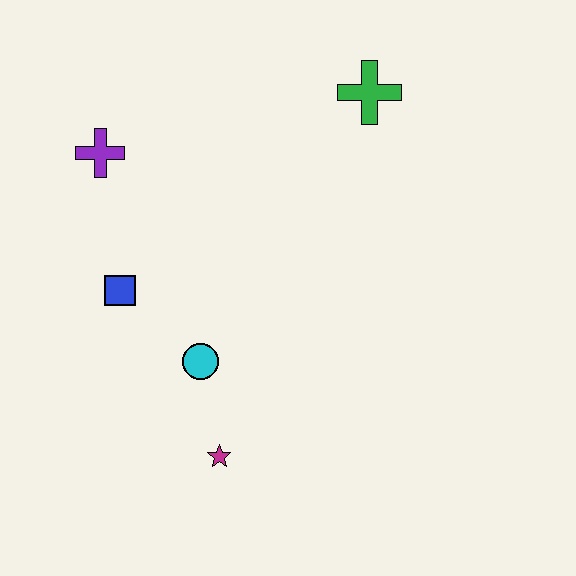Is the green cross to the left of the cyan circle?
No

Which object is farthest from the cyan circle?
The green cross is farthest from the cyan circle.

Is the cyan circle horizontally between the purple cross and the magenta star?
Yes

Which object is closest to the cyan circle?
The magenta star is closest to the cyan circle.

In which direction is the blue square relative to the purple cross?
The blue square is below the purple cross.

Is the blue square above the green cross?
No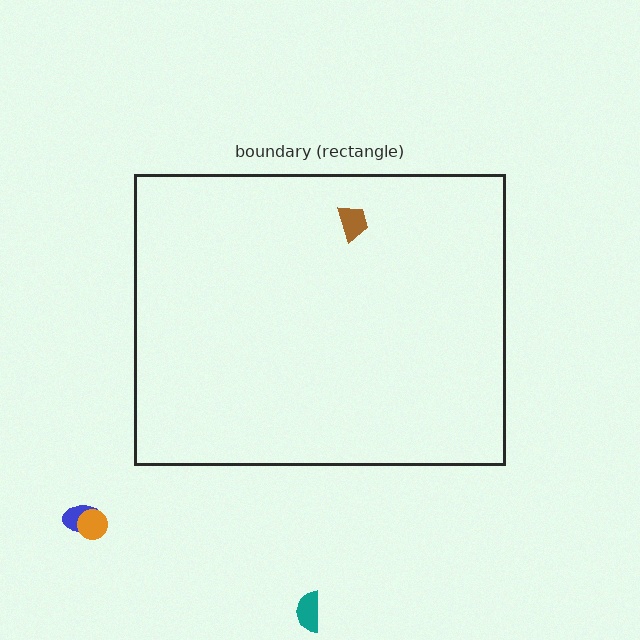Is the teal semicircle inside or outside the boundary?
Outside.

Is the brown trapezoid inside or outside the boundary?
Inside.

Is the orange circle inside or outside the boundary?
Outside.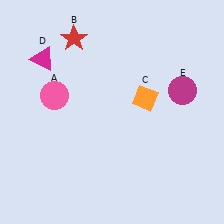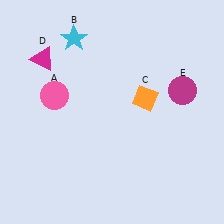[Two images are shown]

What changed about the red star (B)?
In Image 1, B is red. In Image 2, it changed to cyan.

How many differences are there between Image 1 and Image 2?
There is 1 difference between the two images.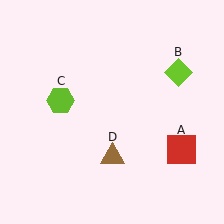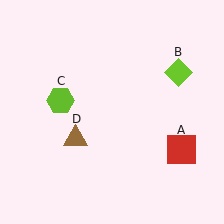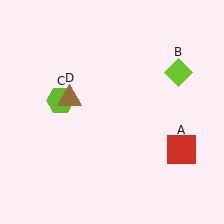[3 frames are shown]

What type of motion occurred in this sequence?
The brown triangle (object D) rotated clockwise around the center of the scene.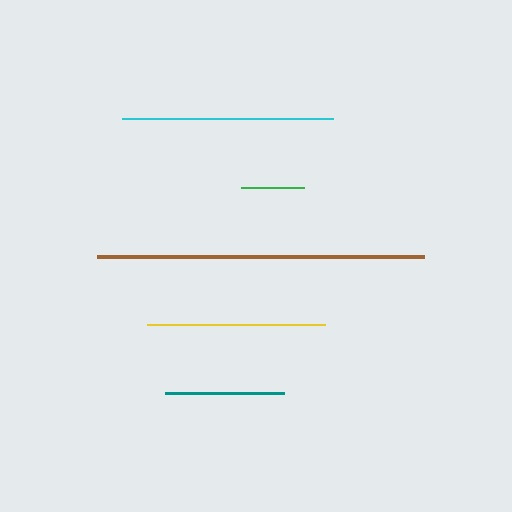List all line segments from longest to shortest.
From longest to shortest: brown, cyan, yellow, teal, green.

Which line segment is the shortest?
The green line is the shortest at approximately 63 pixels.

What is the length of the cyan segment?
The cyan segment is approximately 211 pixels long.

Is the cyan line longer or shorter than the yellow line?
The cyan line is longer than the yellow line.